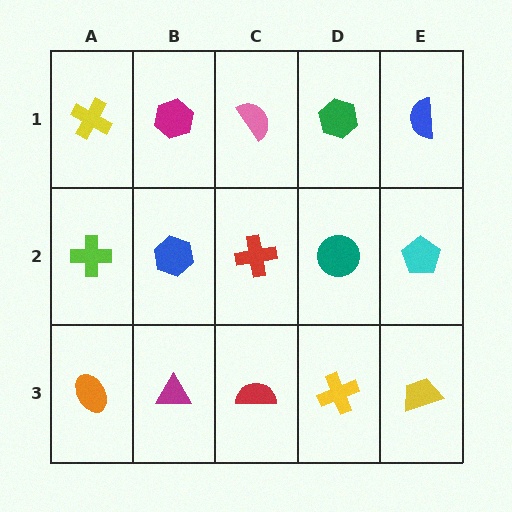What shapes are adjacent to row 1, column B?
A blue hexagon (row 2, column B), a yellow cross (row 1, column A), a pink semicircle (row 1, column C).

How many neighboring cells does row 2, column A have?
3.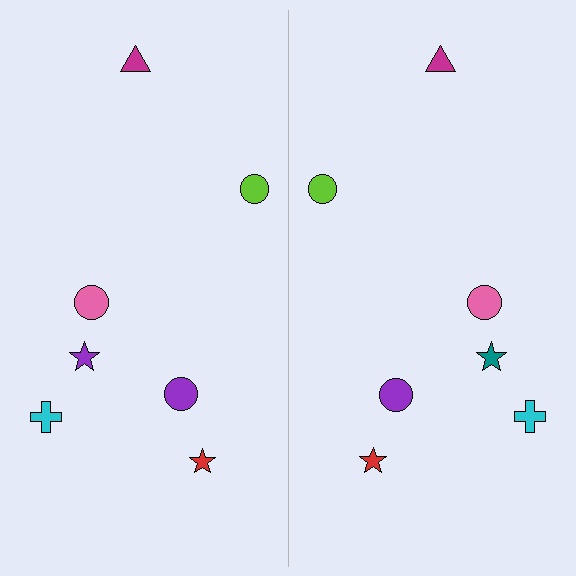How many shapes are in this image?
There are 14 shapes in this image.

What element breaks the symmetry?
The teal star on the right side breaks the symmetry — its mirror counterpart is purple.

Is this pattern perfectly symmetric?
No, the pattern is not perfectly symmetric. The teal star on the right side breaks the symmetry — its mirror counterpart is purple.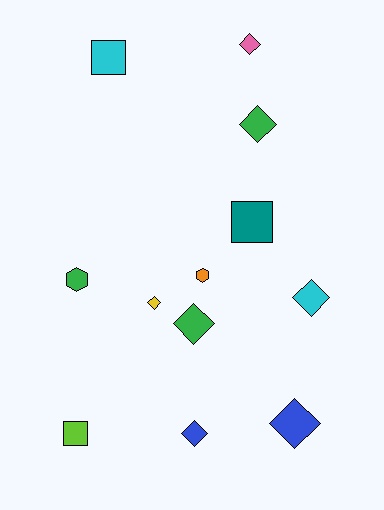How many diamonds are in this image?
There are 7 diamonds.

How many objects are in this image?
There are 12 objects.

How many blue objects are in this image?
There are 2 blue objects.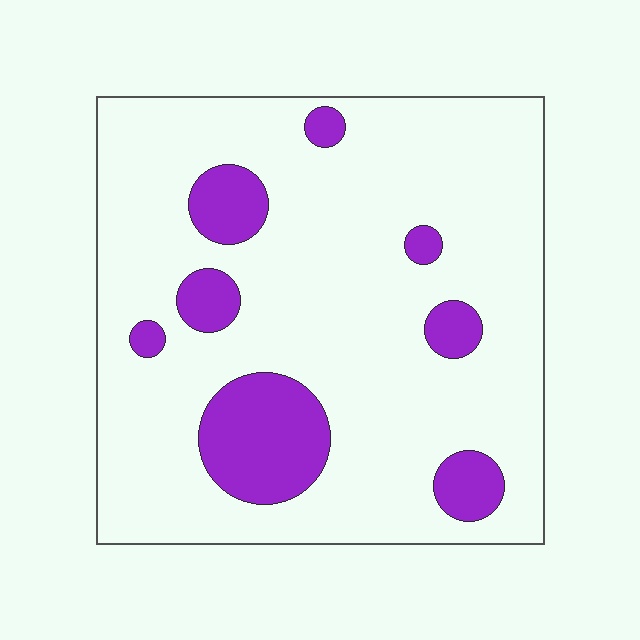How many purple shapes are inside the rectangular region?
8.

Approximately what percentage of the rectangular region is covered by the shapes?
Approximately 15%.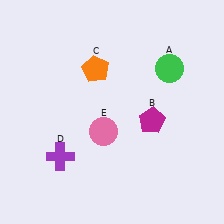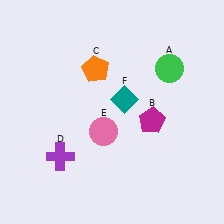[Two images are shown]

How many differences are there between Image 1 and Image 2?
There is 1 difference between the two images.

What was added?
A teal diamond (F) was added in Image 2.